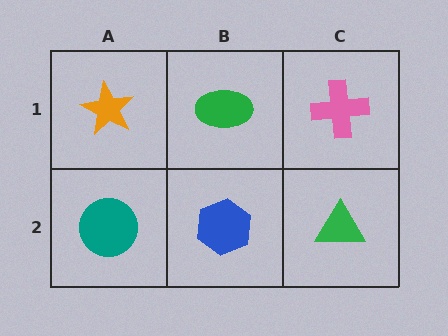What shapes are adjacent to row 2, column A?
An orange star (row 1, column A), a blue hexagon (row 2, column B).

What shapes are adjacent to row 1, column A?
A teal circle (row 2, column A), a green ellipse (row 1, column B).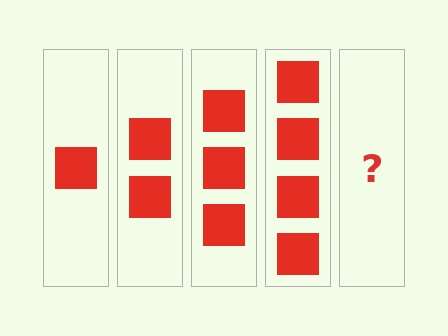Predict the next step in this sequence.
The next step is 5 squares.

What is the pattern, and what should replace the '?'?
The pattern is that each step adds one more square. The '?' should be 5 squares.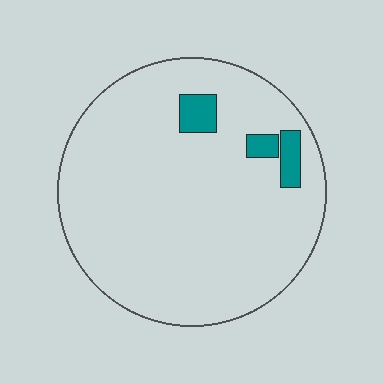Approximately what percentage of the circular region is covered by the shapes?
Approximately 5%.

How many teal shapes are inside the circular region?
3.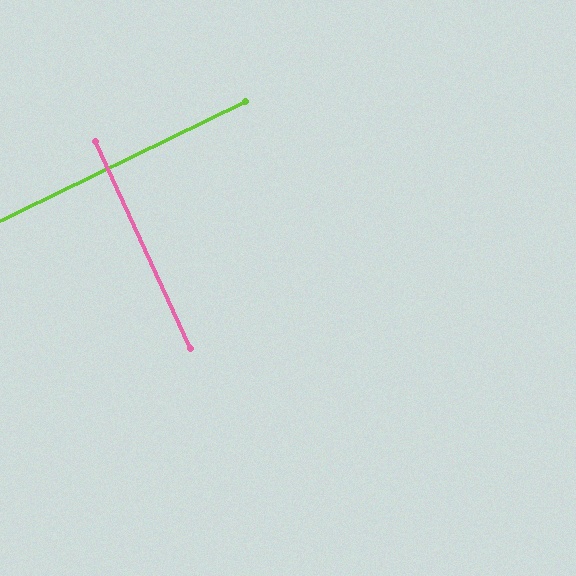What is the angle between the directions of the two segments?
Approximately 89 degrees.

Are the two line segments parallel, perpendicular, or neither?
Perpendicular — they meet at approximately 89°.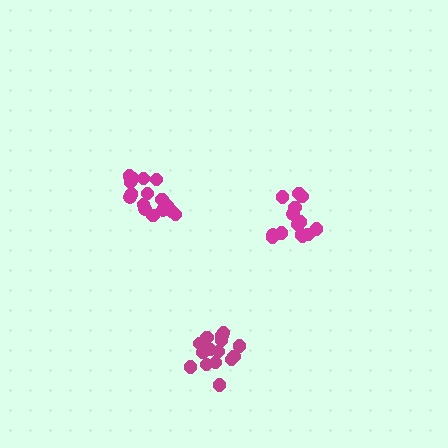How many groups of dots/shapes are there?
There are 3 groups.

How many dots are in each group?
Group 1: 15 dots, Group 2: 16 dots, Group 3: 17 dots (48 total).